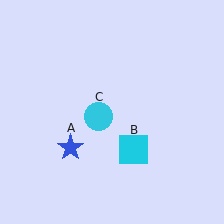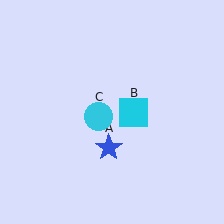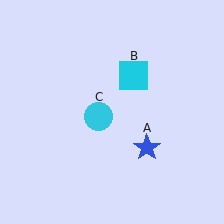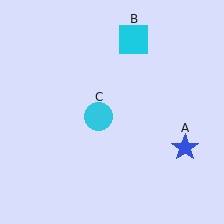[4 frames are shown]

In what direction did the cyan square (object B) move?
The cyan square (object B) moved up.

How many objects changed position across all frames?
2 objects changed position: blue star (object A), cyan square (object B).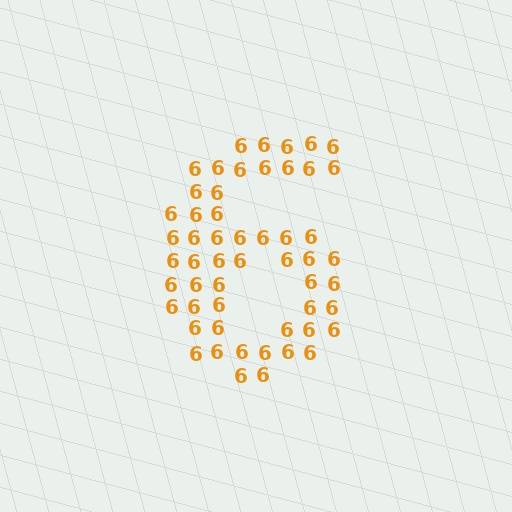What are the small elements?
The small elements are digit 6's.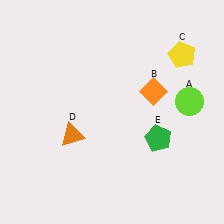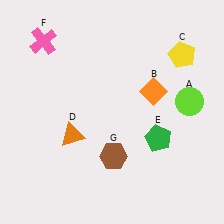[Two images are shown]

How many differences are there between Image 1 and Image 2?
There are 2 differences between the two images.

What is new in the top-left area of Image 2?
A pink cross (F) was added in the top-left area of Image 2.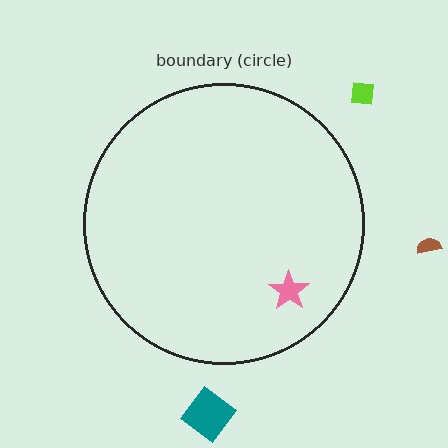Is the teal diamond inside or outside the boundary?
Outside.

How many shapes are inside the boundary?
1 inside, 3 outside.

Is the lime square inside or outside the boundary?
Outside.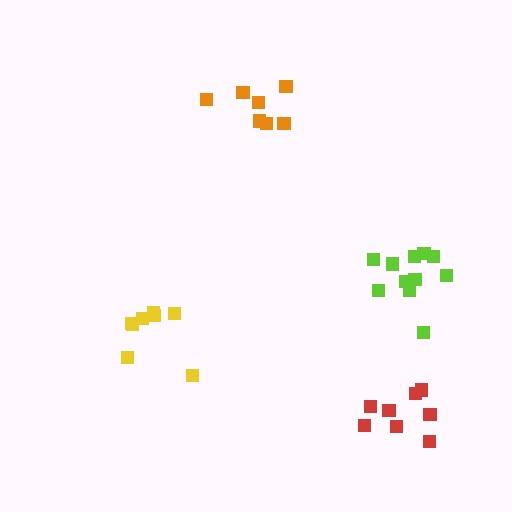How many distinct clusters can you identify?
There are 4 distinct clusters.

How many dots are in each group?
Group 1: 8 dots, Group 2: 8 dots, Group 3: 7 dots, Group 4: 11 dots (34 total).